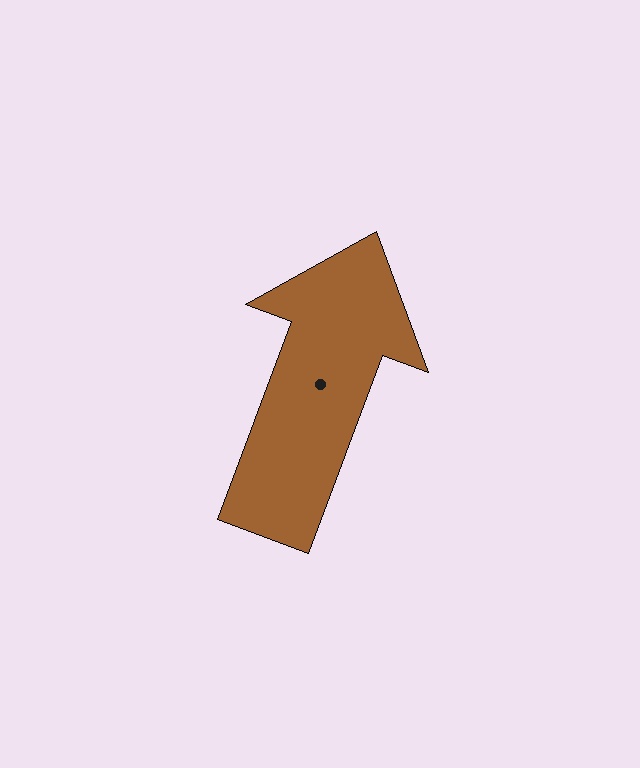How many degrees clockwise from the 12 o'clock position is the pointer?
Approximately 20 degrees.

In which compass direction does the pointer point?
North.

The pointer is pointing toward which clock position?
Roughly 1 o'clock.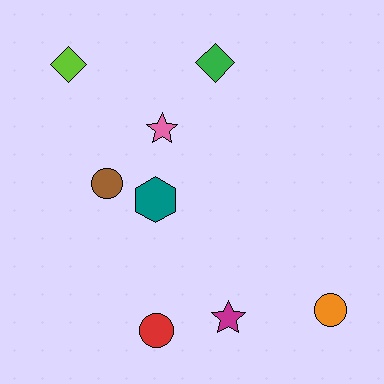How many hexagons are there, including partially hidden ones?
There is 1 hexagon.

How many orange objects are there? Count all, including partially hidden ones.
There is 1 orange object.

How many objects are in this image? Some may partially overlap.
There are 8 objects.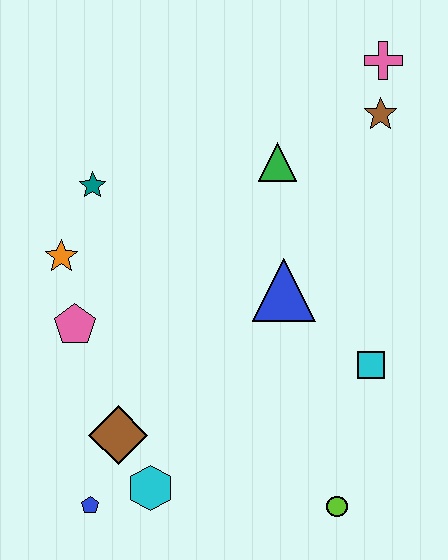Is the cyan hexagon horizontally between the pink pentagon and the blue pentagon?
No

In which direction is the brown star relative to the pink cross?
The brown star is below the pink cross.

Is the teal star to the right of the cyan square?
No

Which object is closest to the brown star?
The pink cross is closest to the brown star.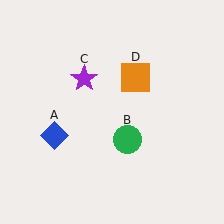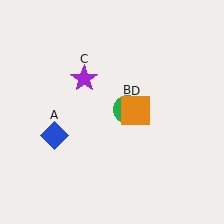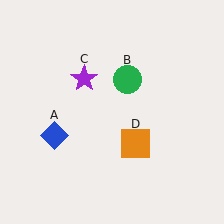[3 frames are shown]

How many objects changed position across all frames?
2 objects changed position: green circle (object B), orange square (object D).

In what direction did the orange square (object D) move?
The orange square (object D) moved down.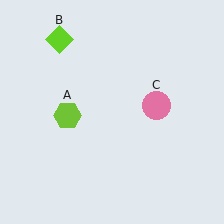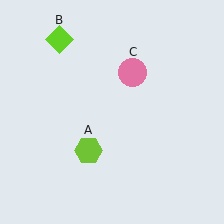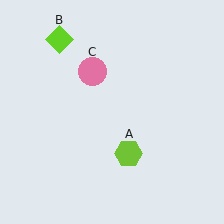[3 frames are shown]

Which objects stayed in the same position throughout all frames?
Lime diamond (object B) remained stationary.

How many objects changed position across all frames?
2 objects changed position: lime hexagon (object A), pink circle (object C).